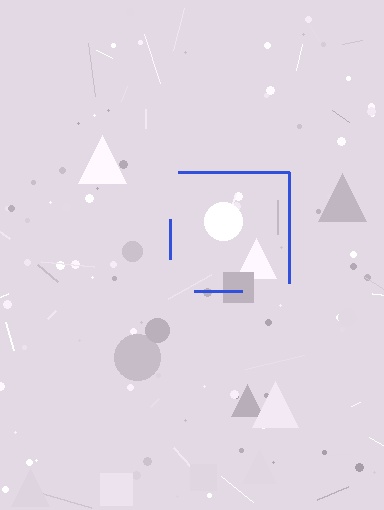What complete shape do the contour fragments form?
The contour fragments form a square.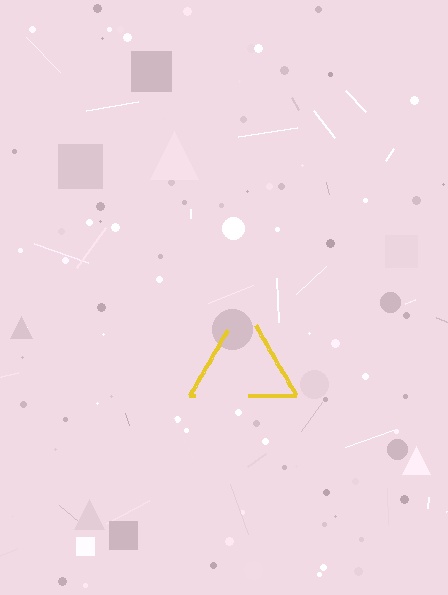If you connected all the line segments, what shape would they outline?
They would outline a triangle.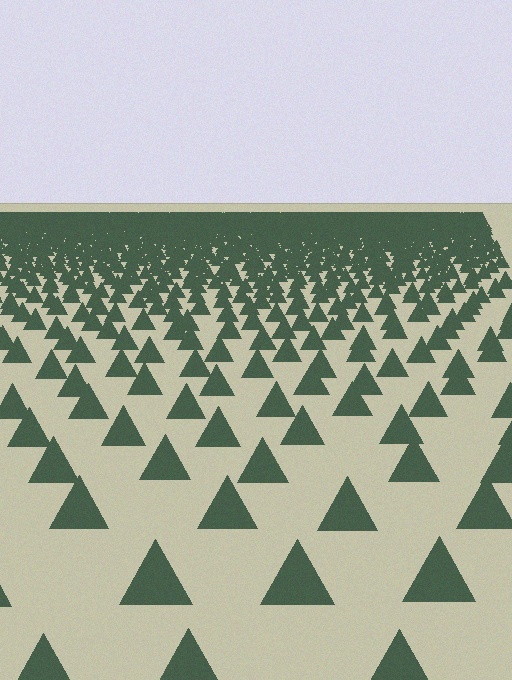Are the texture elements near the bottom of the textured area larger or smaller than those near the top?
Larger. Near the bottom, elements are closer to the viewer and appear at a bigger on-screen size.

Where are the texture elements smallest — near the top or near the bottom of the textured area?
Near the top.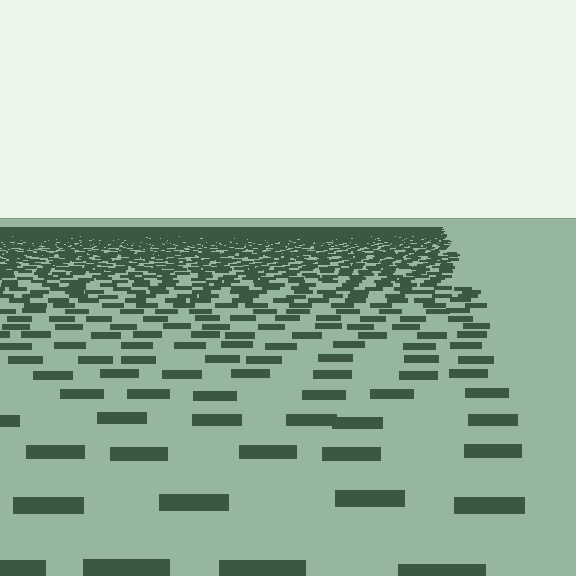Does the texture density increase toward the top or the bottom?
Density increases toward the top.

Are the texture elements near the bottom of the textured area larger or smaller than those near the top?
Larger. Near the bottom, elements are closer to the viewer and appear at a bigger on-screen size.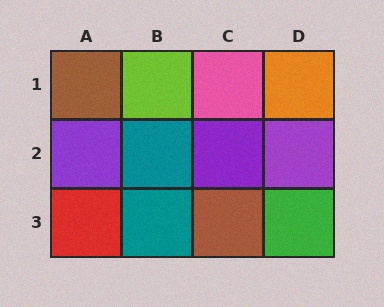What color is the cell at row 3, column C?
Brown.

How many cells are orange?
1 cell is orange.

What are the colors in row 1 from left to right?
Brown, lime, pink, orange.